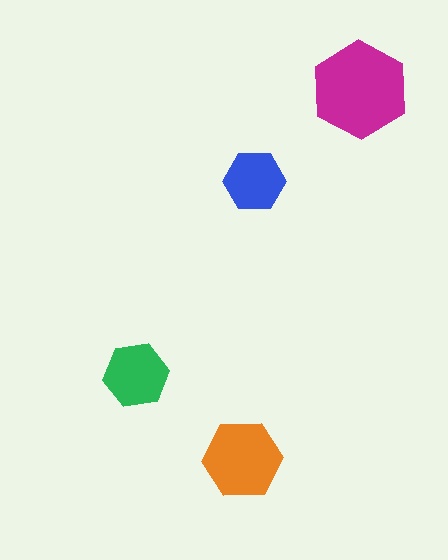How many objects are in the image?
There are 4 objects in the image.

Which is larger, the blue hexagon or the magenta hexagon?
The magenta one.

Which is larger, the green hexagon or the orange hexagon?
The orange one.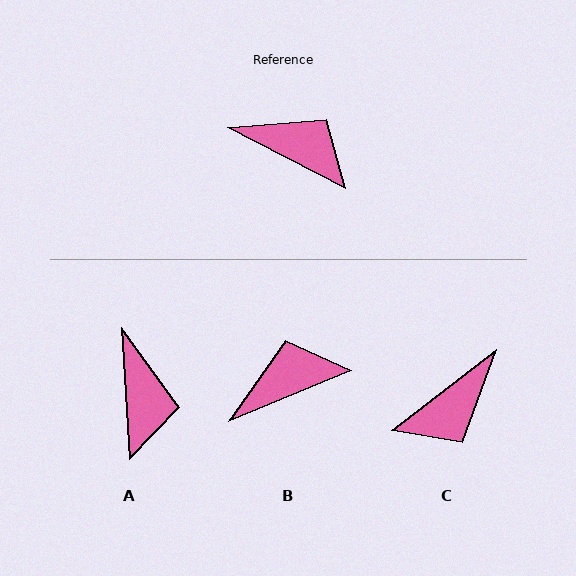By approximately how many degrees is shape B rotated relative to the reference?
Approximately 50 degrees counter-clockwise.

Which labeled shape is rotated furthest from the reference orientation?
C, about 115 degrees away.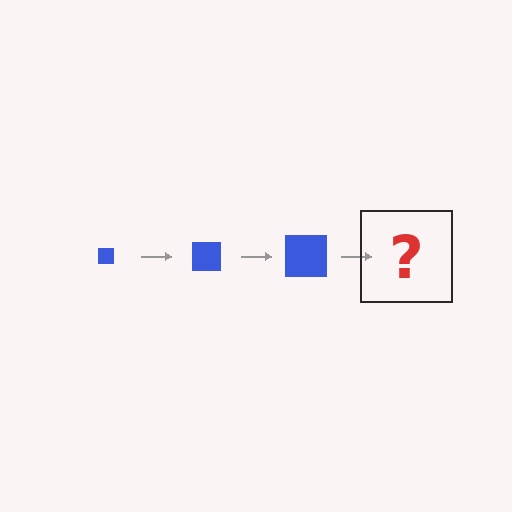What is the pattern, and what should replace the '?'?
The pattern is that the square gets progressively larger each step. The '?' should be a blue square, larger than the previous one.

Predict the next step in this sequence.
The next step is a blue square, larger than the previous one.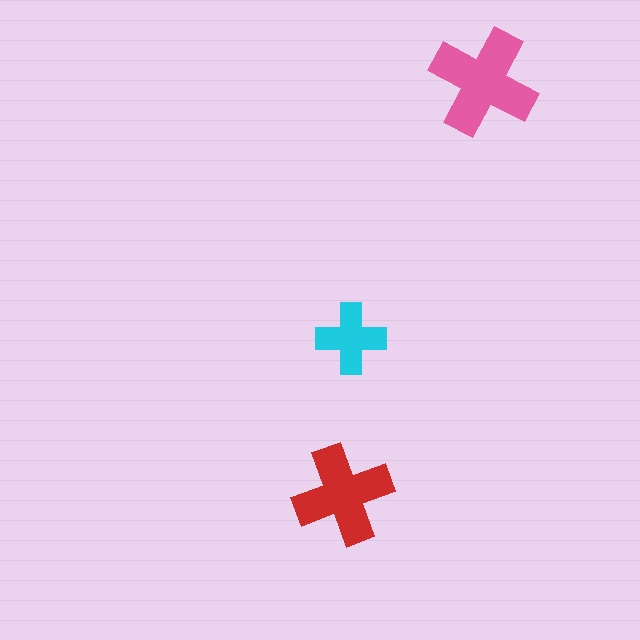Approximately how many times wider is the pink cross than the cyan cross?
About 1.5 times wider.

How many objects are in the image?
There are 3 objects in the image.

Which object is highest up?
The pink cross is topmost.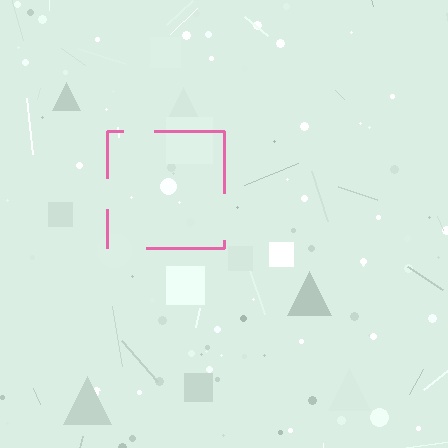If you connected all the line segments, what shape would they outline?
They would outline a square.